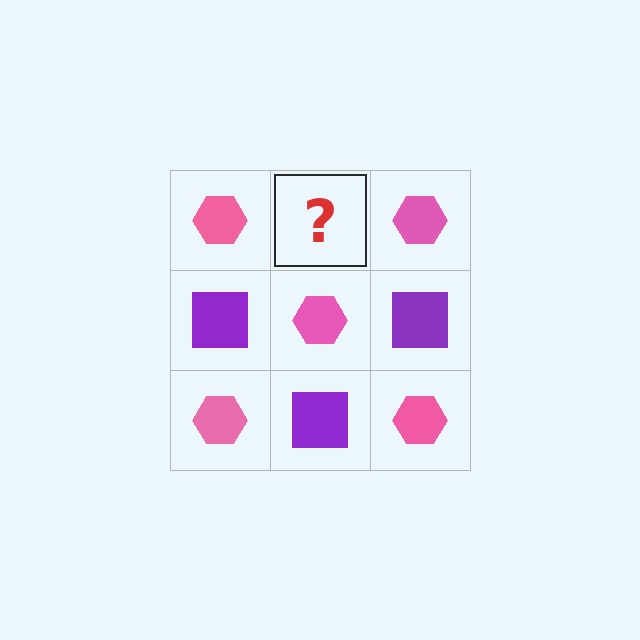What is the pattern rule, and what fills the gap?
The rule is that it alternates pink hexagon and purple square in a checkerboard pattern. The gap should be filled with a purple square.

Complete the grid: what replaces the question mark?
The question mark should be replaced with a purple square.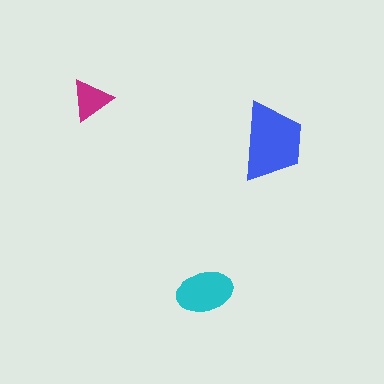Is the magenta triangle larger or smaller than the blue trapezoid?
Smaller.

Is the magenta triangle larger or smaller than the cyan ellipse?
Smaller.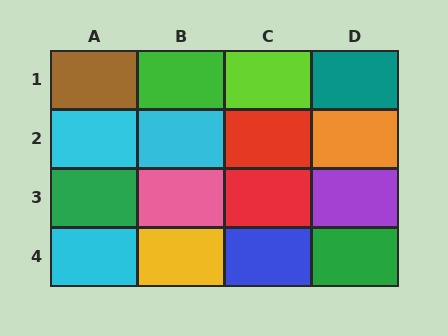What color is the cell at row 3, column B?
Pink.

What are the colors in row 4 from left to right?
Cyan, yellow, blue, green.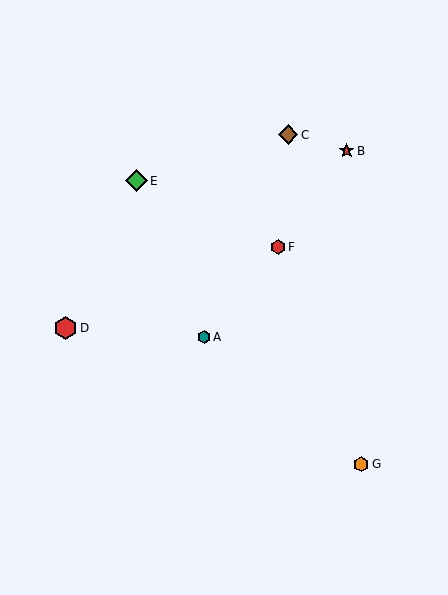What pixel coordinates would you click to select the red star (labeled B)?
Click at (347, 151) to select the red star B.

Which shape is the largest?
The red hexagon (labeled D) is the largest.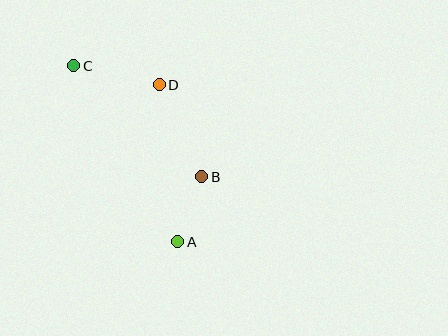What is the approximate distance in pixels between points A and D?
The distance between A and D is approximately 158 pixels.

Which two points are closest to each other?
Points A and B are closest to each other.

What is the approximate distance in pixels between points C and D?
The distance between C and D is approximately 88 pixels.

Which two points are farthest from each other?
Points A and C are farthest from each other.